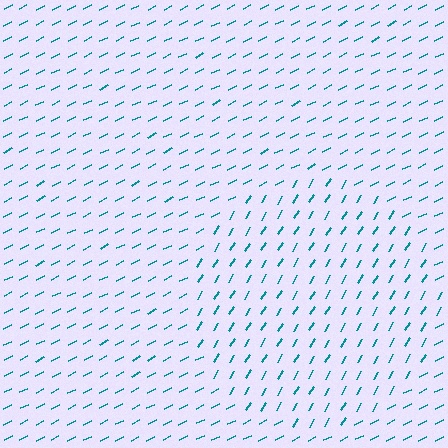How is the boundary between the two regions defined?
The boundary is defined purely by a change in line orientation (approximately 33 degrees difference). All lines are the same color and thickness.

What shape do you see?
I see a circle.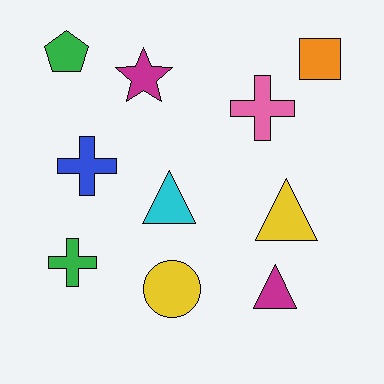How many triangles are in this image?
There are 3 triangles.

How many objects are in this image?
There are 10 objects.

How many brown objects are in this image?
There are no brown objects.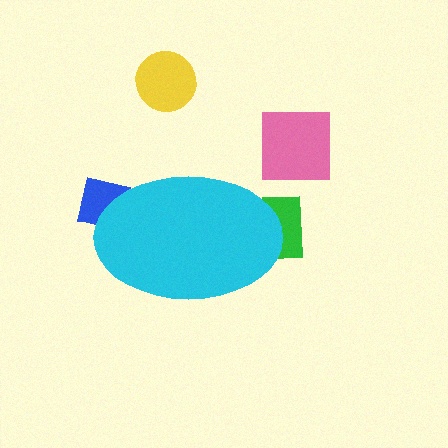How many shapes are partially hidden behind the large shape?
2 shapes are partially hidden.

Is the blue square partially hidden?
Yes, the blue square is partially hidden behind the cyan ellipse.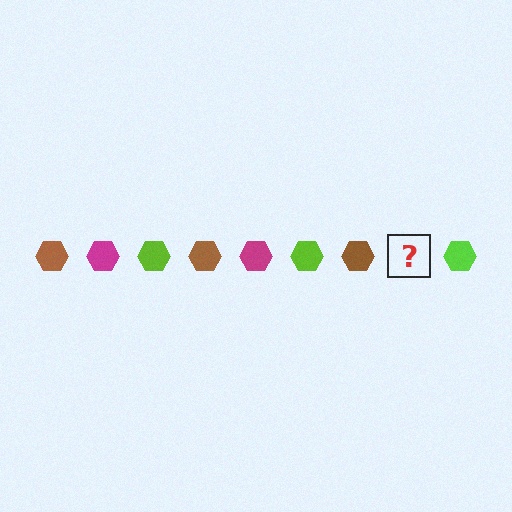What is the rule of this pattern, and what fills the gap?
The rule is that the pattern cycles through brown, magenta, lime hexagons. The gap should be filled with a magenta hexagon.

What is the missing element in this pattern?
The missing element is a magenta hexagon.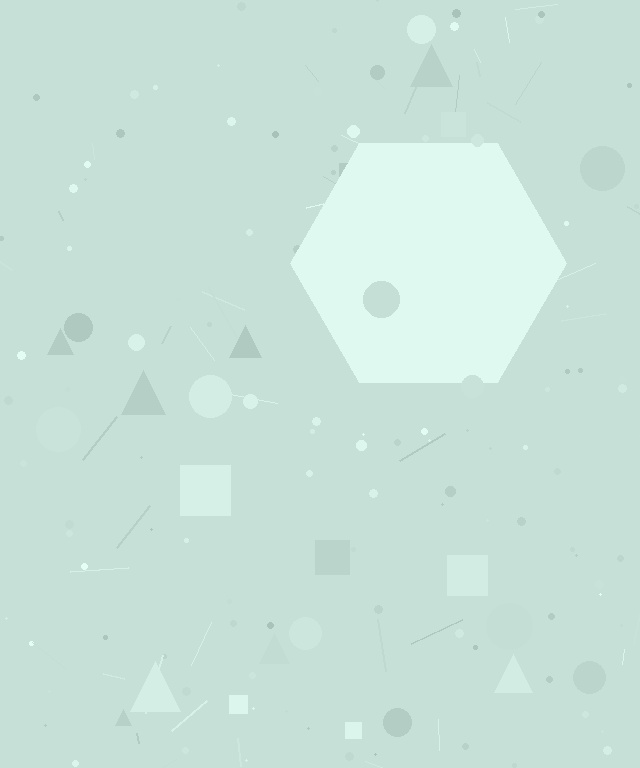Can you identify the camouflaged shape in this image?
The camouflaged shape is a hexagon.